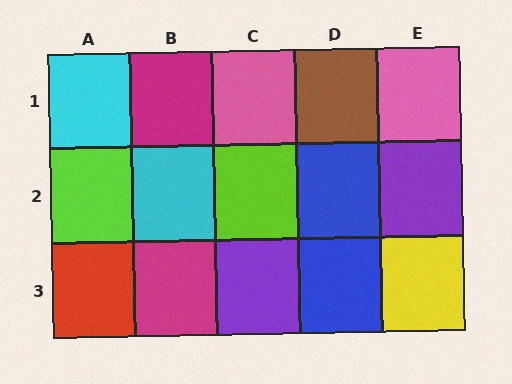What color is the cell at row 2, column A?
Lime.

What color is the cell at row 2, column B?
Cyan.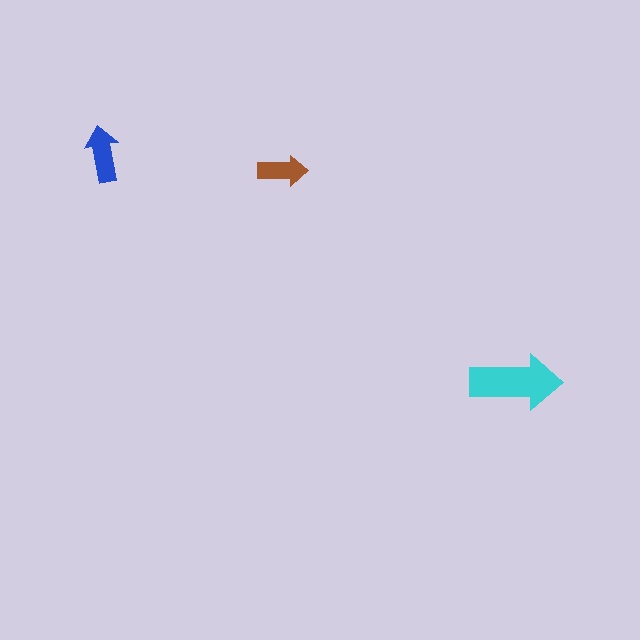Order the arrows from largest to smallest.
the cyan one, the blue one, the brown one.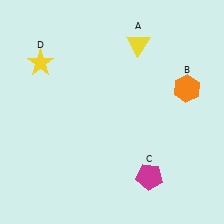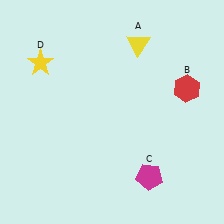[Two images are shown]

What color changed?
The hexagon (B) changed from orange in Image 1 to red in Image 2.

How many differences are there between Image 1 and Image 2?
There is 1 difference between the two images.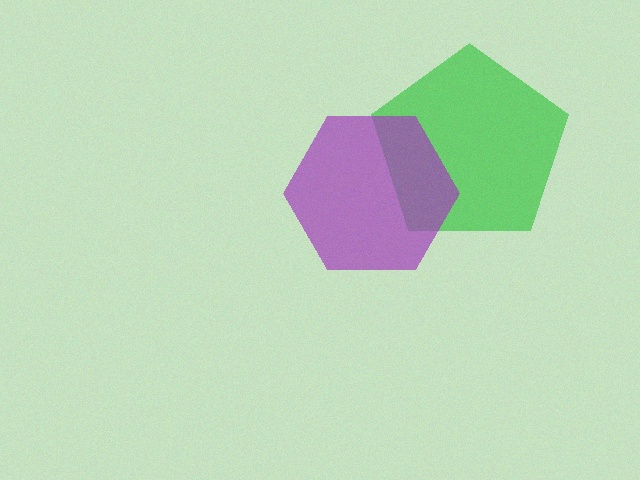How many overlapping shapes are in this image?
There are 2 overlapping shapes in the image.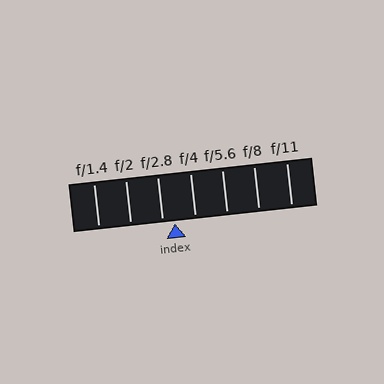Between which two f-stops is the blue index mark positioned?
The index mark is between f/2.8 and f/4.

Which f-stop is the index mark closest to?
The index mark is closest to f/2.8.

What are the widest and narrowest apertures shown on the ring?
The widest aperture shown is f/1.4 and the narrowest is f/11.